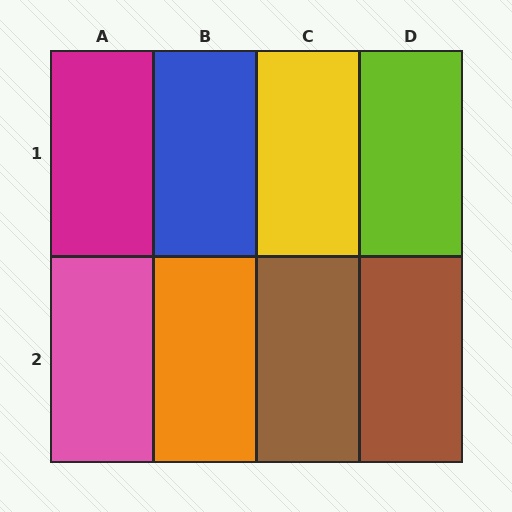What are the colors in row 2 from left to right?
Pink, orange, brown, brown.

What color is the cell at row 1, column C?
Yellow.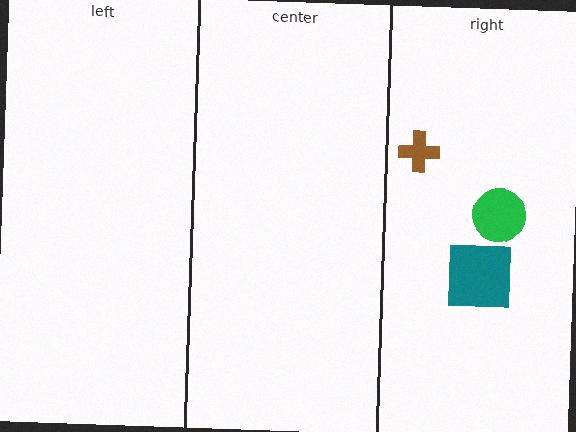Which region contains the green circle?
The right region.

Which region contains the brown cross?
The right region.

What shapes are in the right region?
The teal square, the green circle, the brown cross.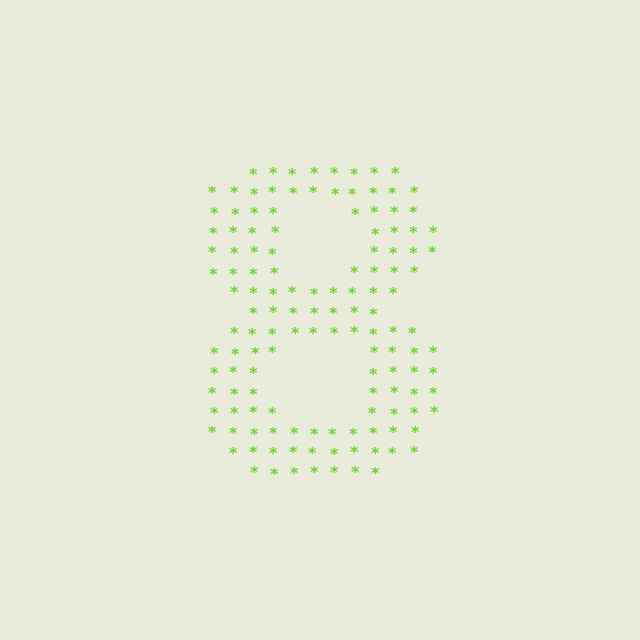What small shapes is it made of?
It is made of small asterisks.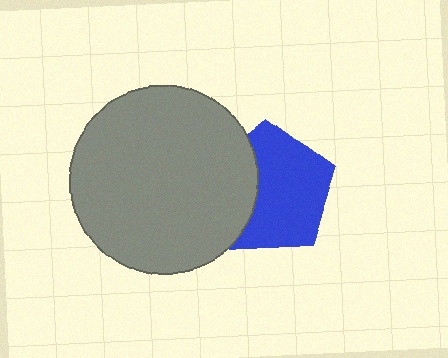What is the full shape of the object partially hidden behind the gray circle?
The partially hidden object is a blue pentagon.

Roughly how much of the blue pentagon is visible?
Most of it is visible (roughly 67%).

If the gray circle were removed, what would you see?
You would see the complete blue pentagon.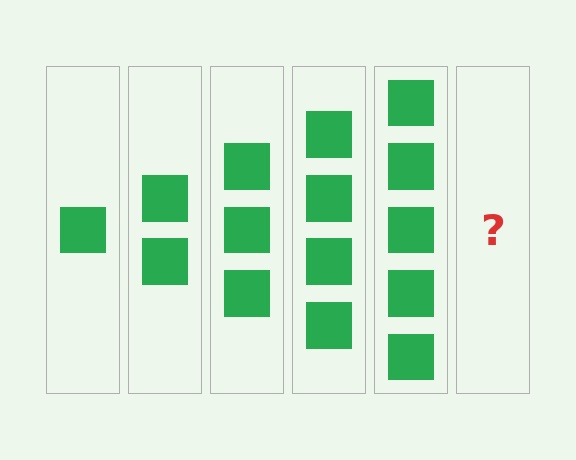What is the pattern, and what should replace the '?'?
The pattern is that each step adds one more square. The '?' should be 6 squares.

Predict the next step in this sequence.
The next step is 6 squares.